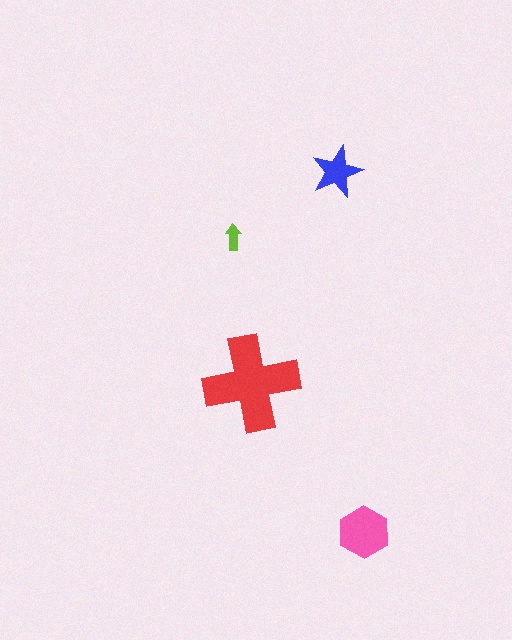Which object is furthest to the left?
The lime arrow is leftmost.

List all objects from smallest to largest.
The lime arrow, the blue star, the pink hexagon, the red cross.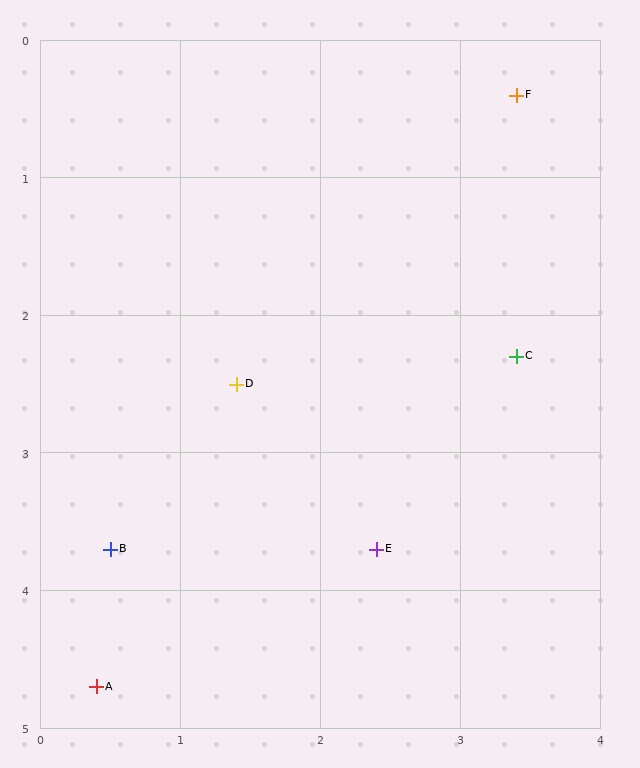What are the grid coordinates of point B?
Point B is at approximately (0.5, 3.7).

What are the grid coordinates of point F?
Point F is at approximately (3.4, 0.4).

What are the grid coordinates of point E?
Point E is at approximately (2.4, 3.7).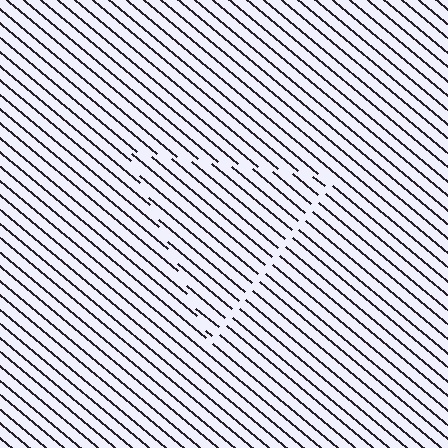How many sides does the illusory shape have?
3 sides — the line-ends trace a triangle.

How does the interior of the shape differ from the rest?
The interior of the shape contains the same grating, shifted by half a period — the contour is defined by the phase discontinuity where line-ends from the inner and outer gratings abut.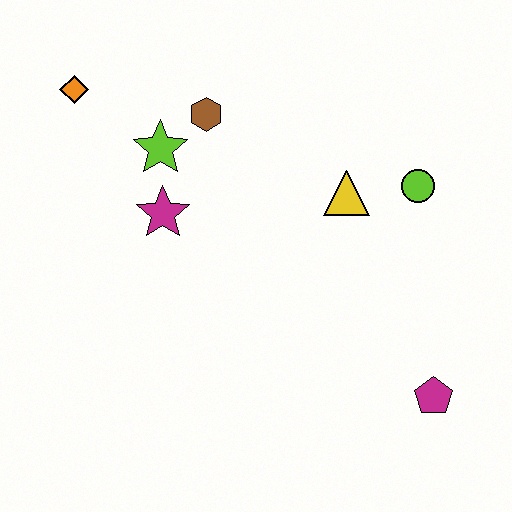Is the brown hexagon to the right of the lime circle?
No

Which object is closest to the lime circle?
The yellow triangle is closest to the lime circle.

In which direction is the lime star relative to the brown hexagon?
The lime star is to the left of the brown hexagon.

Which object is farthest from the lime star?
The magenta pentagon is farthest from the lime star.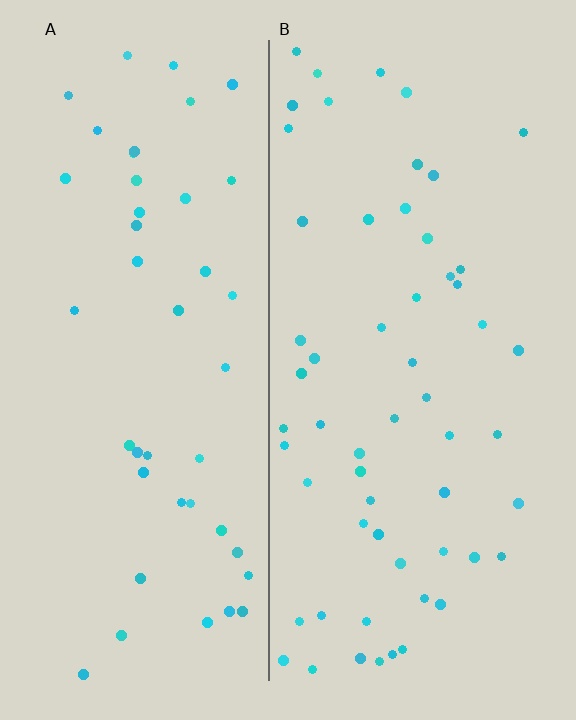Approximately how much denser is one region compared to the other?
Approximately 1.3× — region B over region A.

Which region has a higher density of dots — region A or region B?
B (the right).